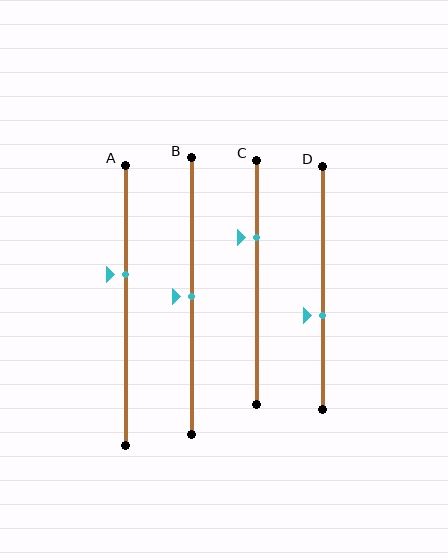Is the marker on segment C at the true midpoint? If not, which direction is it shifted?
No, the marker on segment C is shifted upward by about 18% of the segment length.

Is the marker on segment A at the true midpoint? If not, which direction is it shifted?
No, the marker on segment A is shifted upward by about 11% of the segment length.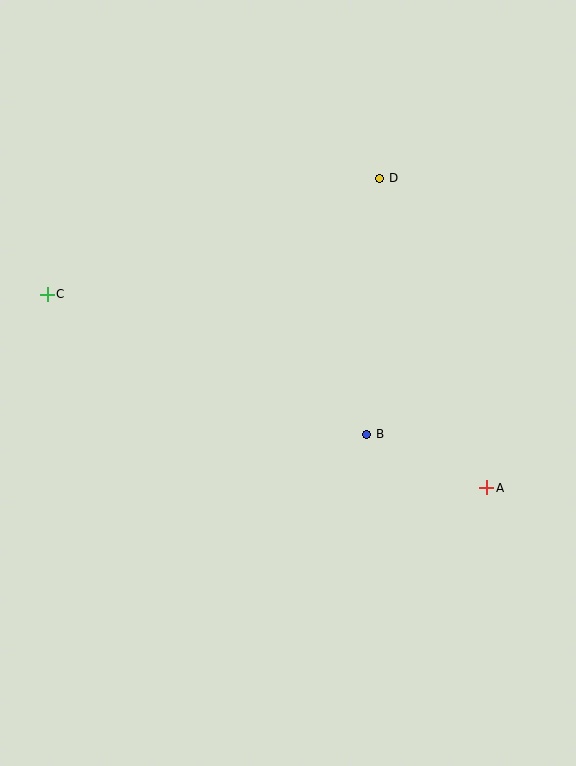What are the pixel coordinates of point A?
Point A is at (487, 488).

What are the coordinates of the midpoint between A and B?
The midpoint between A and B is at (427, 461).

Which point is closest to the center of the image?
Point B at (367, 434) is closest to the center.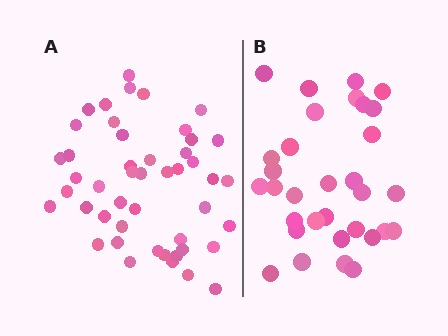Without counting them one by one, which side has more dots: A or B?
Region A (the left region) has more dots.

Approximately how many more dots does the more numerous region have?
Region A has approximately 15 more dots than region B.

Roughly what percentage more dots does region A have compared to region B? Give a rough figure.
About 45% more.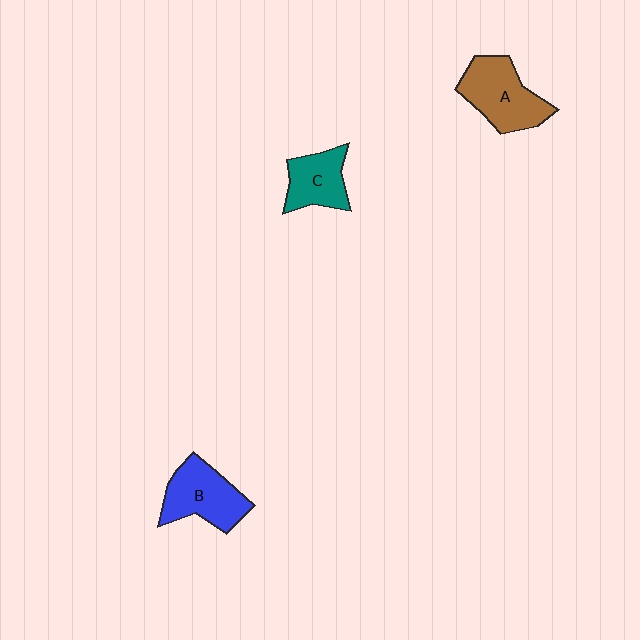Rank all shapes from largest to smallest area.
From largest to smallest: A (brown), B (blue), C (teal).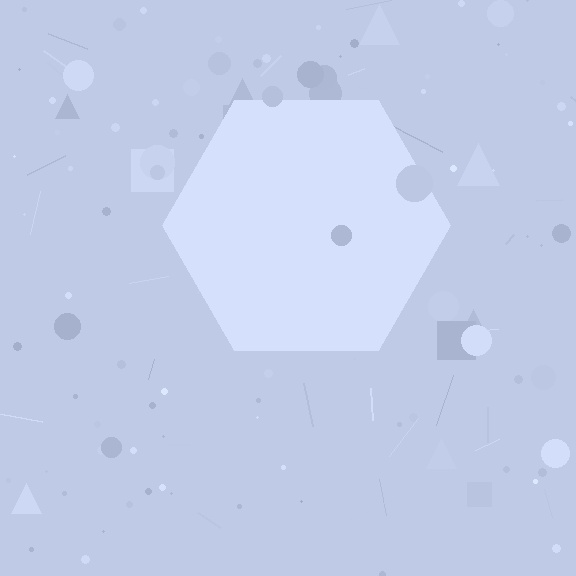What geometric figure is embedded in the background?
A hexagon is embedded in the background.